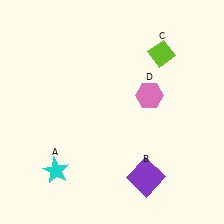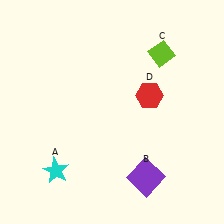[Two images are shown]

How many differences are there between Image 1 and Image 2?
There is 1 difference between the two images.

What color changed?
The hexagon (D) changed from pink in Image 1 to red in Image 2.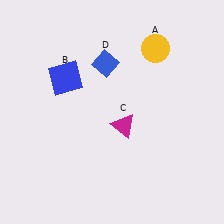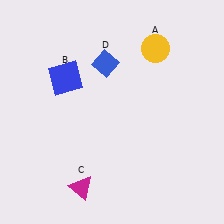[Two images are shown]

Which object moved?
The magenta triangle (C) moved down.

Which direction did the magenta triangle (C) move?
The magenta triangle (C) moved down.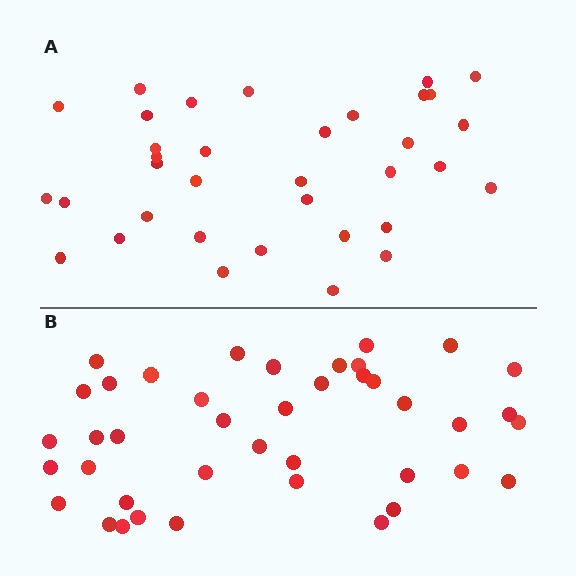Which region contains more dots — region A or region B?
Region B (the bottom region) has more dots.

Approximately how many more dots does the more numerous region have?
Region B has about 6 more dots than region A.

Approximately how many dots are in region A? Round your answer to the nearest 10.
About 40 dots. (The exact count is 35, which rounds to 40.)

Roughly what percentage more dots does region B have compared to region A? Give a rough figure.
About 15% more.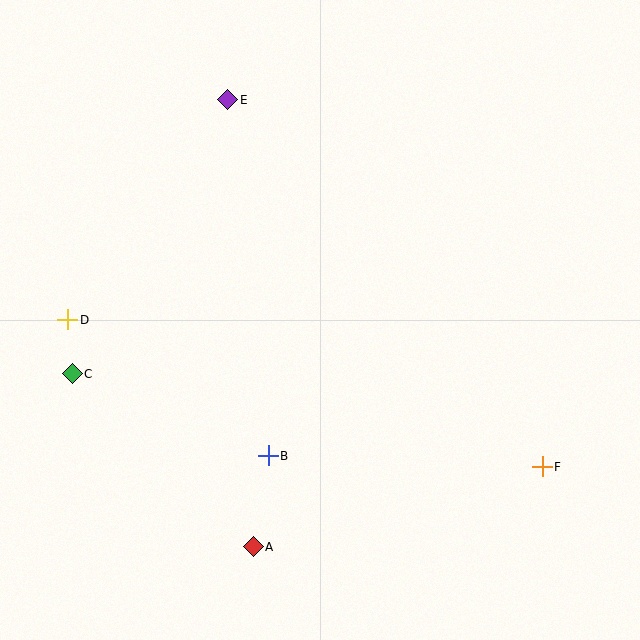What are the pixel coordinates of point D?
Point D is at (68, 320).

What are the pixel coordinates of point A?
Point A is at (253, 547).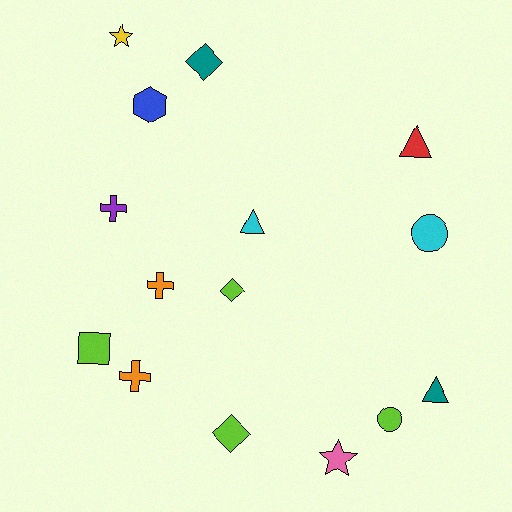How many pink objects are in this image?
There is 1 pink object.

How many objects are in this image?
There are 15 objects.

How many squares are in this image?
There is 1 square.